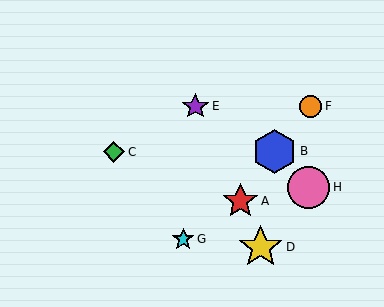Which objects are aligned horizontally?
Objects E, F are aligned horizontally.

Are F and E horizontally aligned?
Yes, both are at y≈106.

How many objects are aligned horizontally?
2 objects (E, F) are aligned horizontally.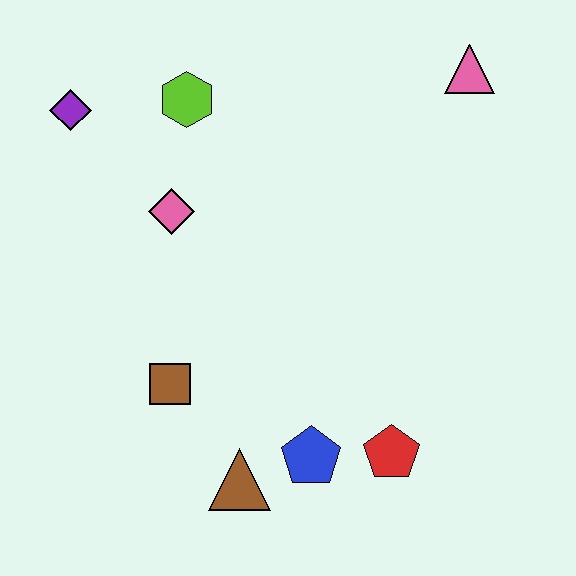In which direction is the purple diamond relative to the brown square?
The purple diamond is above the brown square.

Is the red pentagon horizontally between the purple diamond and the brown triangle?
No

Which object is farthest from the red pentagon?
The purple diamond is farthest from the red pentagon.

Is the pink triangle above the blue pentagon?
Yes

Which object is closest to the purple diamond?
The lime hexagon is closest to the purple diamond.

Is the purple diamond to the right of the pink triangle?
No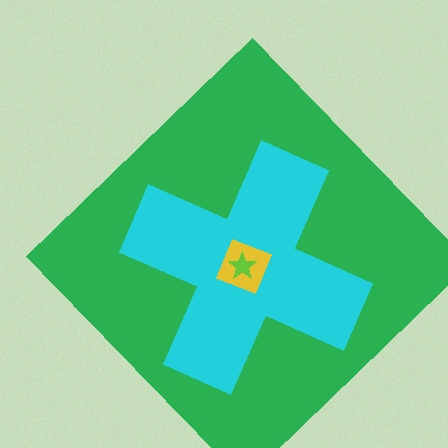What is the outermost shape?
The green diamond.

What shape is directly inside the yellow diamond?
The lime star.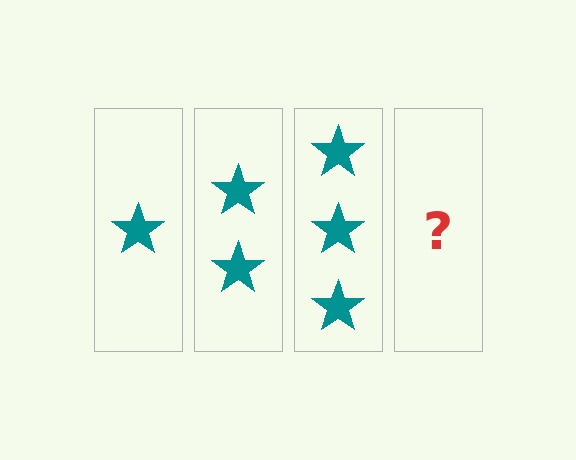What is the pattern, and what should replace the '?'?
The pattern is that each step adds one more star. The '?' should be 4 stars.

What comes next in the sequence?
The next element should be 4 stars.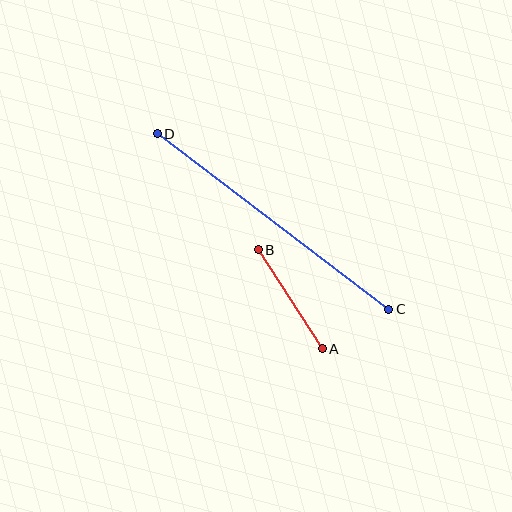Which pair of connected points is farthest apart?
Points C and D are farthest apart.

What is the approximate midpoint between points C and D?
The midpoint is at approximately (273, 222) pixels.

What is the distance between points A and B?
The distance is approximately 118 pixels.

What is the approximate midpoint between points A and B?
The midpoint is at approximately (290, 299) pixels.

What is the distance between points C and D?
The distance is approximately 290 pixels.